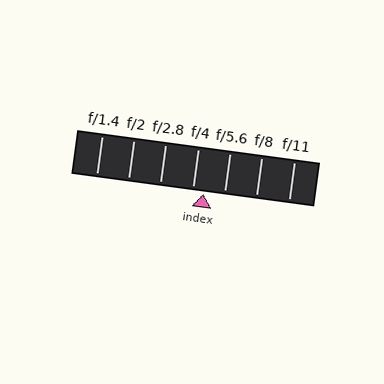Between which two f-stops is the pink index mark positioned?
The index mark is between f/4 and f/5.6.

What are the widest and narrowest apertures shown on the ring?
The widest aperture shown is f/1.4 and the narrowest is f/11.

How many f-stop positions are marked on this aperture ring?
There are 7 f-stop positions marked.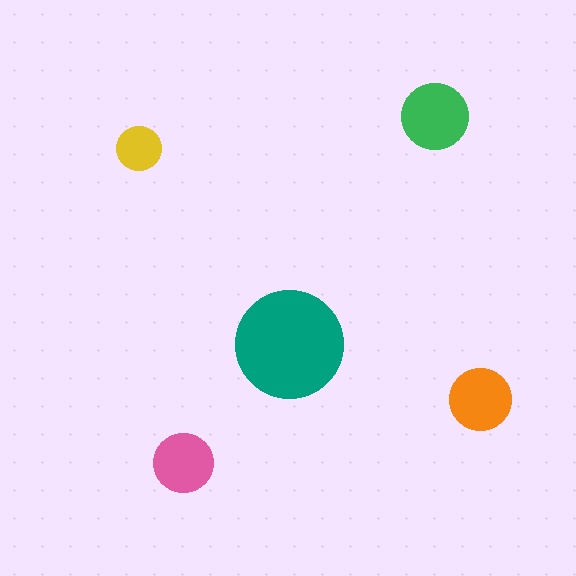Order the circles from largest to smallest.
the teal one, the green one, the orange one, the pink one, the yellow one.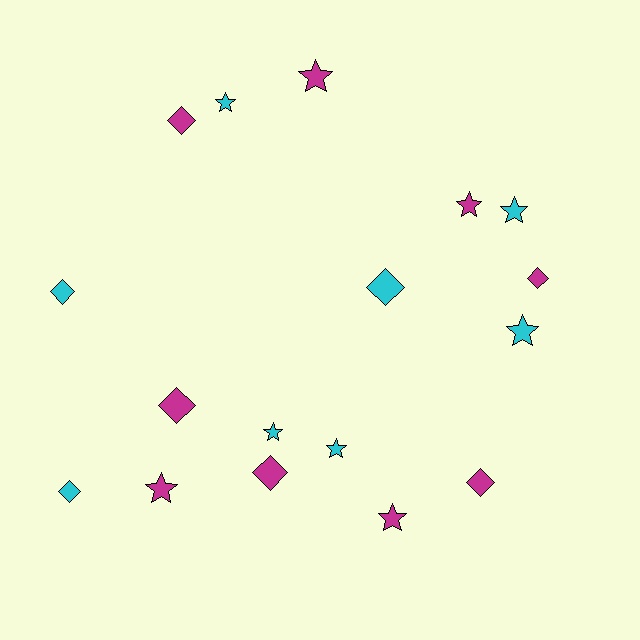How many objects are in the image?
There are 17 objects.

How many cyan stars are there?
There are 5 cyan stars.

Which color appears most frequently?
Magenta, with 9 objects.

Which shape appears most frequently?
Star, with 9 objects.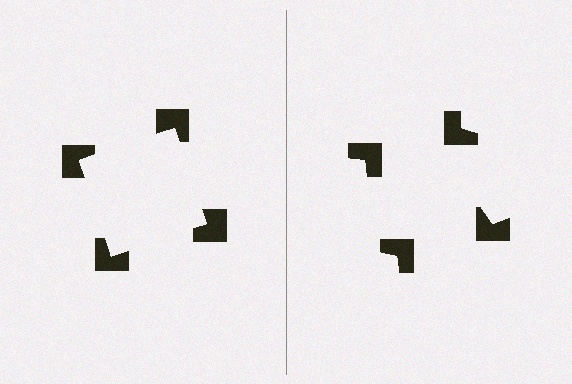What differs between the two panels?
The notched squares are positioned identically on both sides; only the wedge orientations differ. On the left they align to a square; on the right they are misaligned.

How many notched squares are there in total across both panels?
8 — 4 on each side.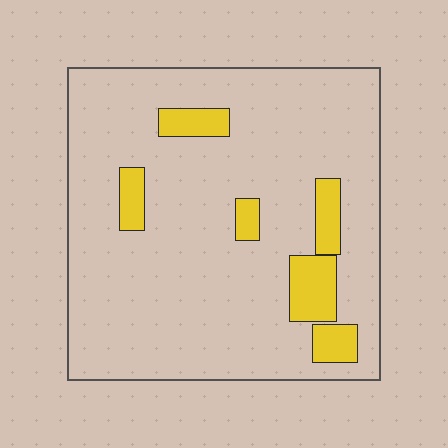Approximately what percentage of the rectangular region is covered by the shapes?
Approximately 10%.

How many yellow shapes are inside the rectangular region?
6.